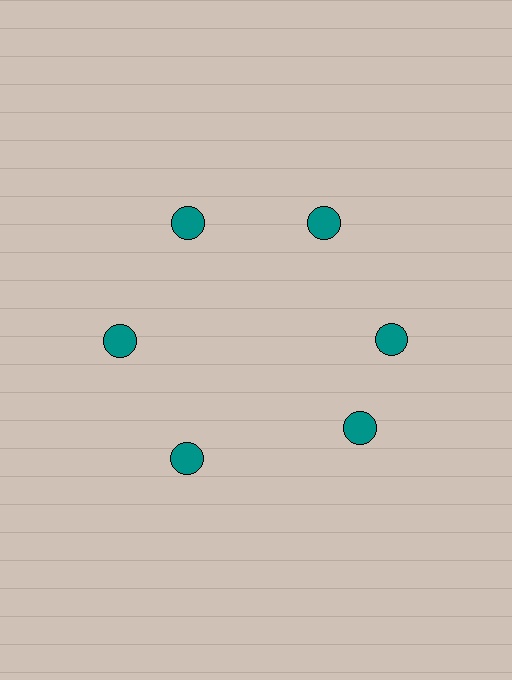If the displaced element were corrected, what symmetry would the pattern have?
It would have 6-fold rotational symmetry — the pattern would map onto itself every 60 degrees.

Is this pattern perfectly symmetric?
No. The 6 teal circles are arranged in a ring, but one element near the 5 o'clock position is rotated out of alignment along the ring, breaking the 6-fold rotational symmetry.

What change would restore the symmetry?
The symmetry would be restored by rotating it back into even spacing with its neighbors so that all 6 circles sit at equal angles and equal distance from the center.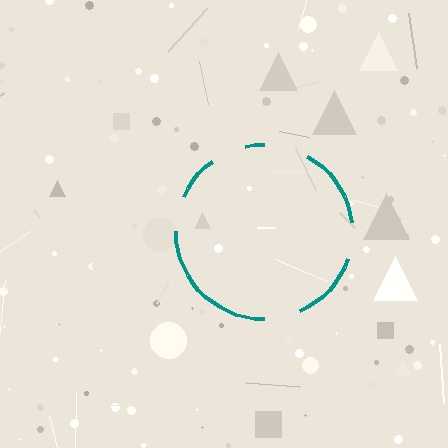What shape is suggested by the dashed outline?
The dashed outline suggests a circle.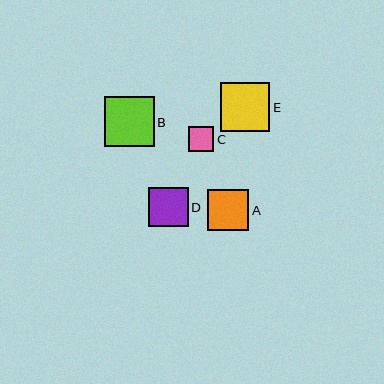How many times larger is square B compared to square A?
Square B is approximately 1.2 times the size of square A.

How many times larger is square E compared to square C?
Square E is approximately 1.9 times the size of square C.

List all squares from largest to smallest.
From largest to smallest: B, E, A, D, C.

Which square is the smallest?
Square C is the smallest with a size of approximately 26 pixels.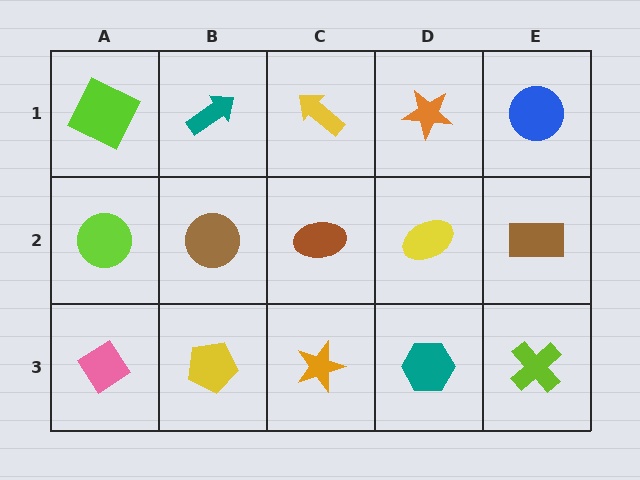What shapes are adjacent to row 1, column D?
A yellow ellipse (row 2, column D), a yellow arrow (row 1, column C), a blue circle (row 1, column E).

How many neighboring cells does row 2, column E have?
3.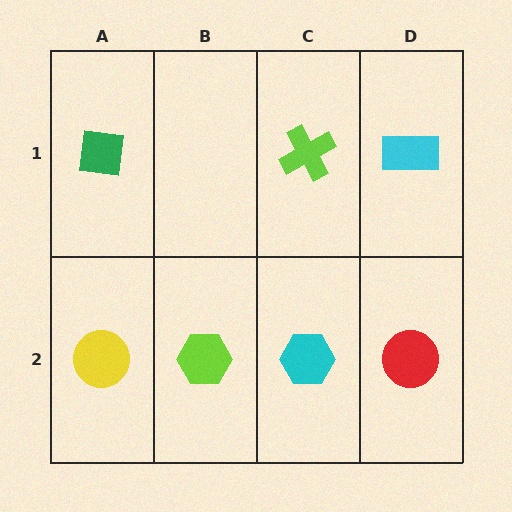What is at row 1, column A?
A green square.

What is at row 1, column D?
A cyan rectangle.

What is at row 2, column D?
A red circle.